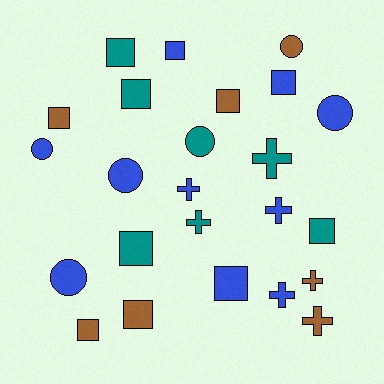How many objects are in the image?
There are 24 objects.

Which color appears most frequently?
Blue, with 10 objects.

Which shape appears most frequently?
Square, with 11 objects.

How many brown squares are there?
There are 4 brown squares.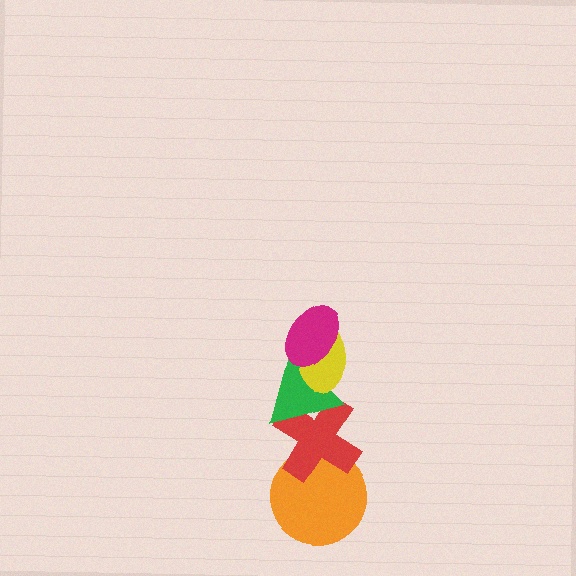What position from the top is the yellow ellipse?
The yellow ellipse is 2nd from the top.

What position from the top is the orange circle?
The orange circle is 5th from the top.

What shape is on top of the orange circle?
The red cross is on top of the orange circle.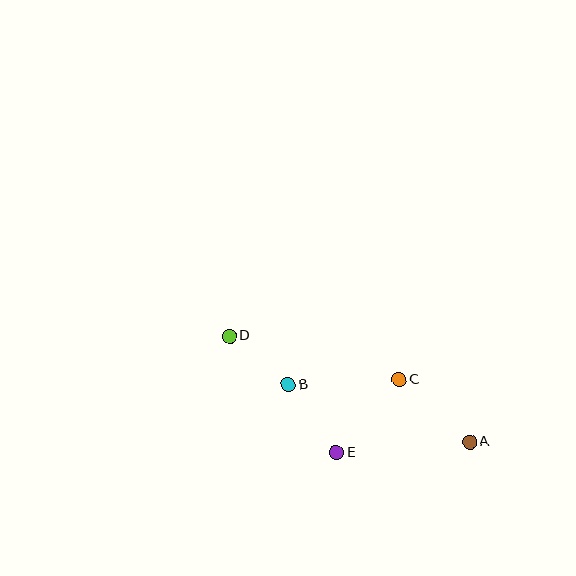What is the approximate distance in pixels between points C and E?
The distance between C and E is approximately 96 pixels.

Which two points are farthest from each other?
Points A and D are farthest from each other.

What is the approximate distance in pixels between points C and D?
The distance between C and D is approximately 175 pixels.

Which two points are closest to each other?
Points B and D are closest to each other.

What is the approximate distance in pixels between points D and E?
The distance between D and E is approximately 158 pixels.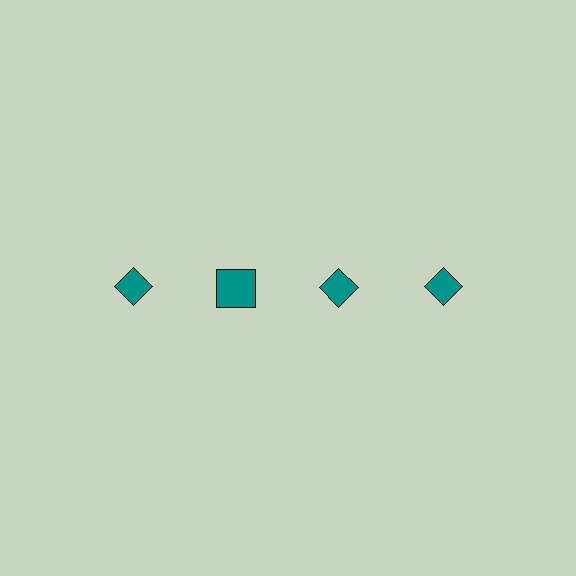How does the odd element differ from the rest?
It has a different shape: square instead of diamond.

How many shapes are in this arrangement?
There are 4 shapes arranged in a grid pattern.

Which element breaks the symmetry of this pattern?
The teal square in the top row, second from left column breaks the symmetry. All other shapes are teal diamonds.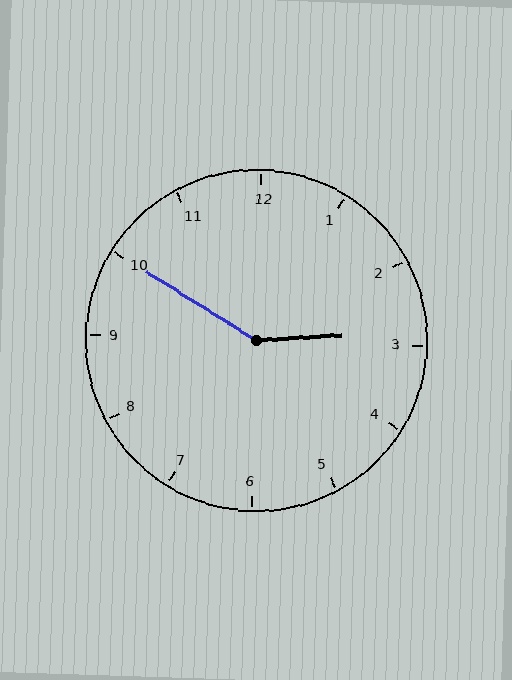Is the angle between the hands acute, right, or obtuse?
It is obtuse.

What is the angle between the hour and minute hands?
Approximately 145 degrees.